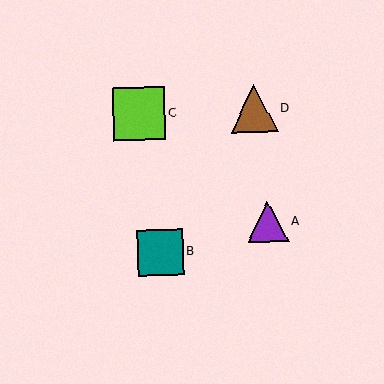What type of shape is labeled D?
Shape D is a brown triangle.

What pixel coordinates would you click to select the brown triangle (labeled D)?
Click at (254, 109) to select the brown triangle D.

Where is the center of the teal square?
The center of the teal square is at (160, 252).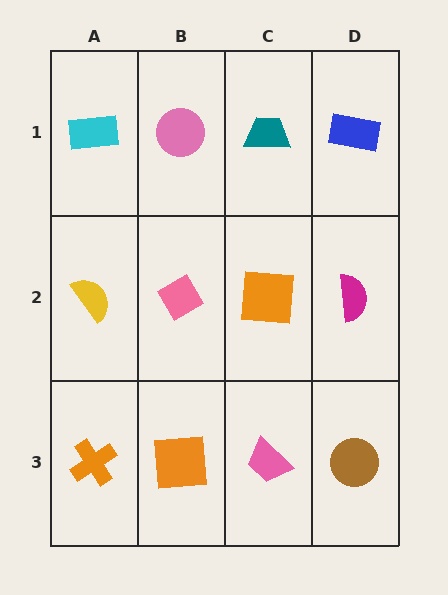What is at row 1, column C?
A teal trapezoid.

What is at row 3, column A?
An orange cross.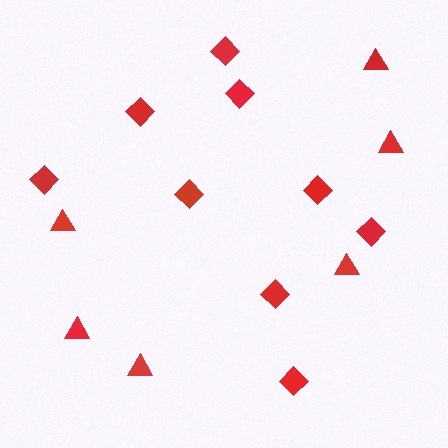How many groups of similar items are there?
There are 2 groups: one group of diamonds (9) and one group of triangles (6).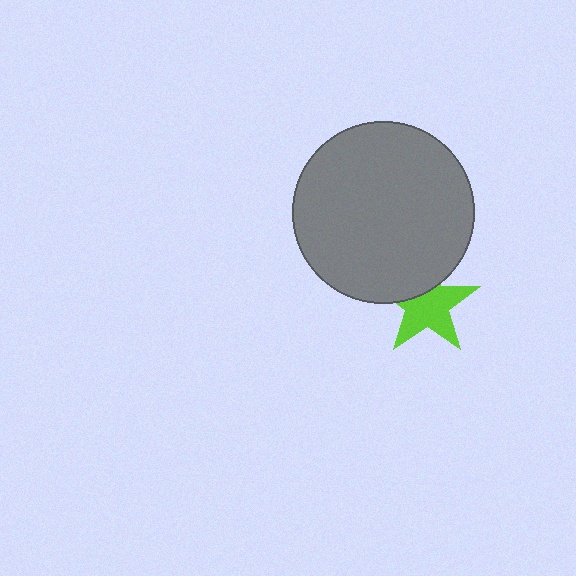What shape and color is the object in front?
The object in front is a gray circle.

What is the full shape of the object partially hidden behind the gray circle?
The partially hidden object is a lime star.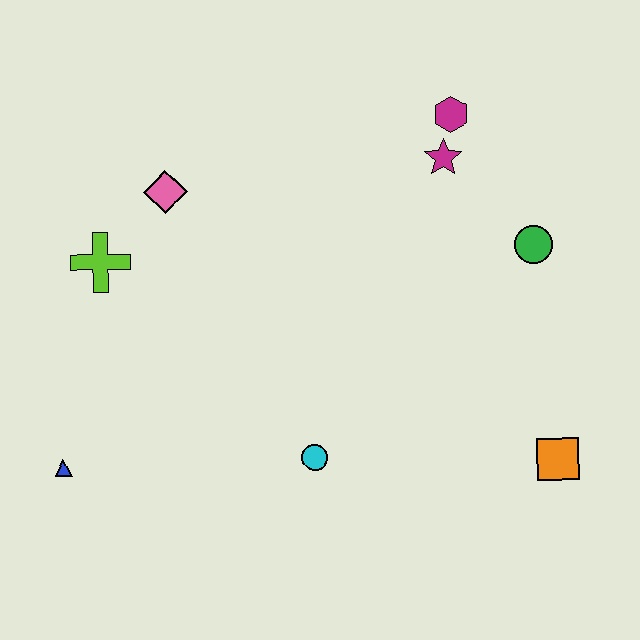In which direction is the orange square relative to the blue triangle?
The orange square is to the right of the blue triangle.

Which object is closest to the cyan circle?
The orange square is closest to the cyan circle.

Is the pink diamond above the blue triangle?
Yes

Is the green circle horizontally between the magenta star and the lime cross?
No